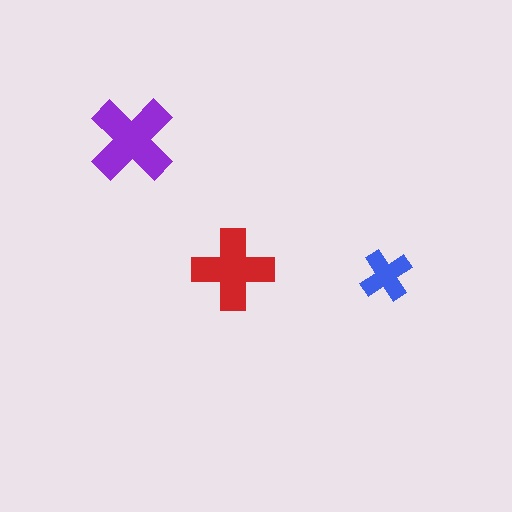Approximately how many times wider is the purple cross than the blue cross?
About 1.5 times wider.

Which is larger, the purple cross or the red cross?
The purple one.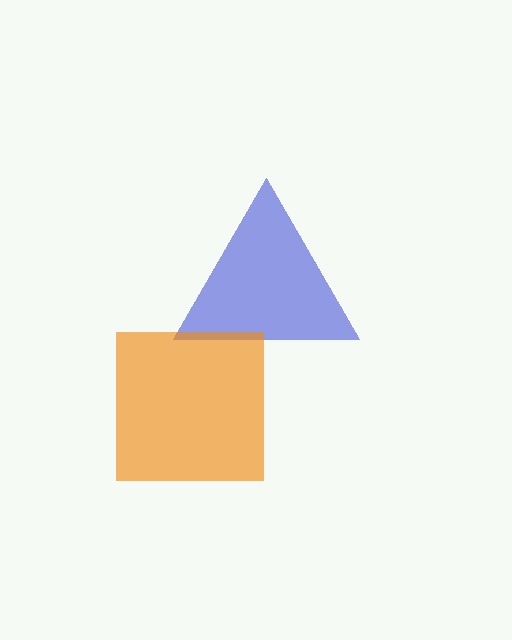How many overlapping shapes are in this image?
There are 2 overlapping shapes in the image.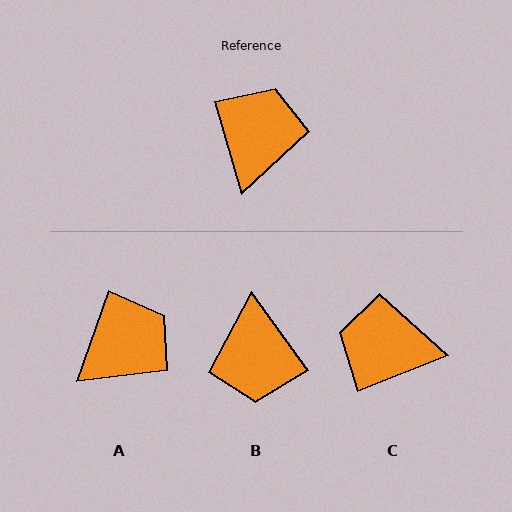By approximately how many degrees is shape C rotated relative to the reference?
Approximately 95 degrees counter-clockwise.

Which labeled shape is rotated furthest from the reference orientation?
B, about 160 degrees away.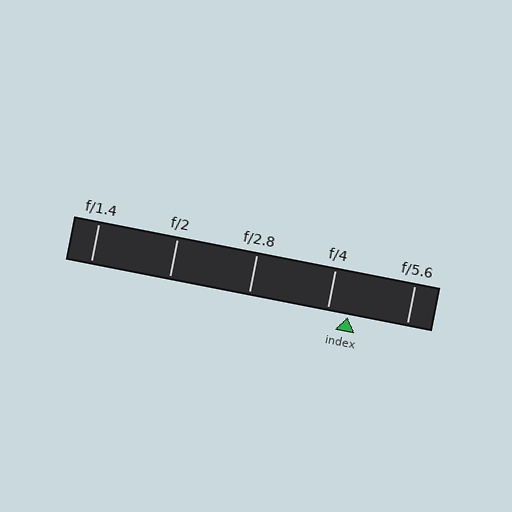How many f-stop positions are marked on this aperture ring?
There are 5 f-stop positions marked.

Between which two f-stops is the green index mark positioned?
The index mark is between f/4 and f/5.6.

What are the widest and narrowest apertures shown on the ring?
The widest aperture shown is f/1.4 and the narrowest is f/5.6.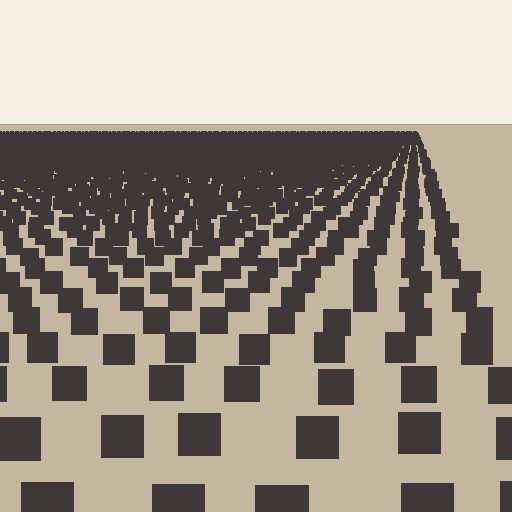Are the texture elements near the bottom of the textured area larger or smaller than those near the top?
Larger. Near the bottom, elements are closer to the viewer and appear at a bigger on-screen size.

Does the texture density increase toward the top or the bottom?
Density increases toward the top.